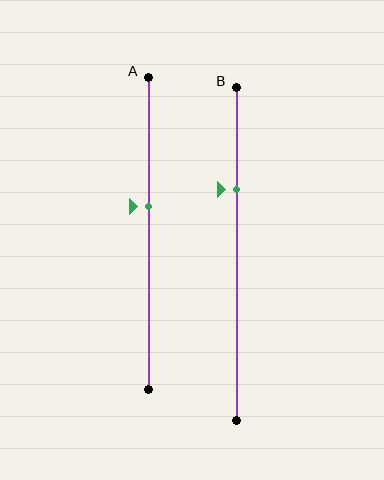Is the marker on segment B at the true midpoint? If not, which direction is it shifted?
No, the marker on segment B is shifted upward by about 19% of the segment length.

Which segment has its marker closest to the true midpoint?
Segment A has its marker closest to the true midpoint.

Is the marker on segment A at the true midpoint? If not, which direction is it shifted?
No, the marker on segment A is shifted upward by about 9% of the segment length.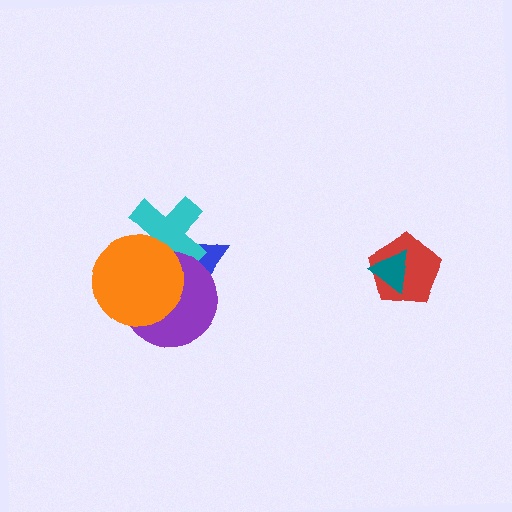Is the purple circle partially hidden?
Yes, it is partially covered by another shape.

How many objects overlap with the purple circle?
3 objects overlap with the purple circle.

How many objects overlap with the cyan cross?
3 objects overlap with the cyan cross.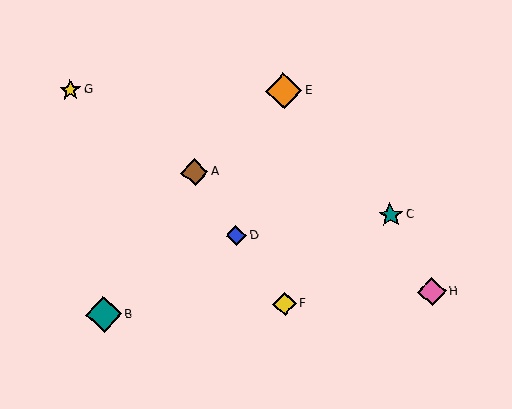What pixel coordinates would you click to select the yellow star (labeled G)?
Click at (70, 90) to select the yellow star G.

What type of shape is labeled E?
Shape E is an orange diamond.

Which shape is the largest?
The orange diamond (labeled E) is the largest.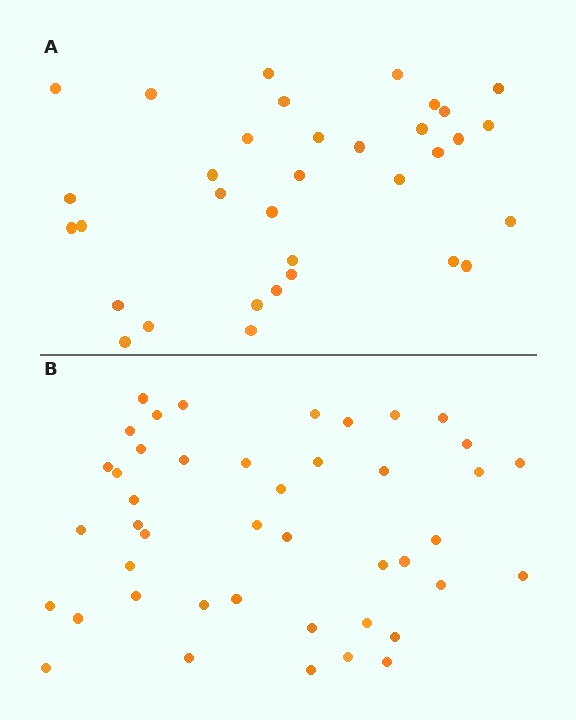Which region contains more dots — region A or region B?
Region B (the bottom region) has more dots.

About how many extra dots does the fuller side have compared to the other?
Region B has roughly 10 or so more dots than region A.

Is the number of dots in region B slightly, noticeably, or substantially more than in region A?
Region B has noticeably more, but not dramatically so. The ratio is roughly 1.3 to 1.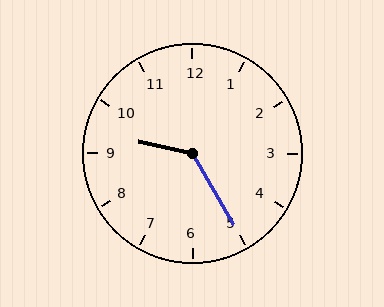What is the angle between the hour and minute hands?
Approximately 132 degrees.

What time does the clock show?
9:25.